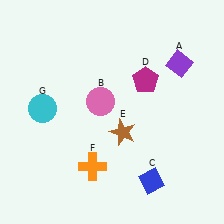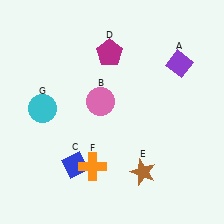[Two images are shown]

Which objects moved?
The objects that moved are: the blue diamond (C), the magenta pentagon (D), the brown star (E).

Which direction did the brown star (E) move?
The brown star (E) moved down.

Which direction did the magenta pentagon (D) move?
The magenta pentagon (D) moved left.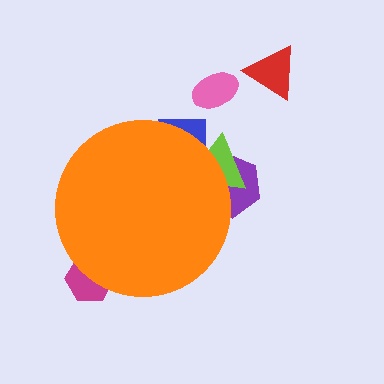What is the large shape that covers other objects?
An orange circle.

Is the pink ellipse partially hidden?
No, the pink ellipse is fully visible.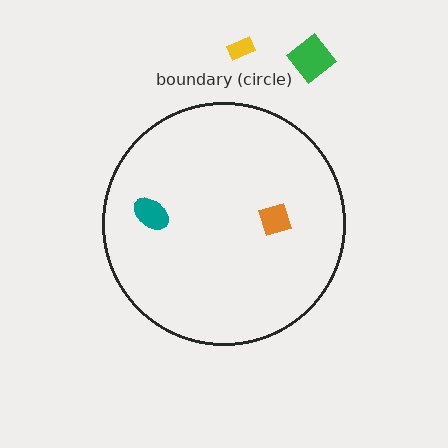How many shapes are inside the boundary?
2 inside, 2 outside.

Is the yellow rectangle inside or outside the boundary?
Outside.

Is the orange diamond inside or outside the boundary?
Inside.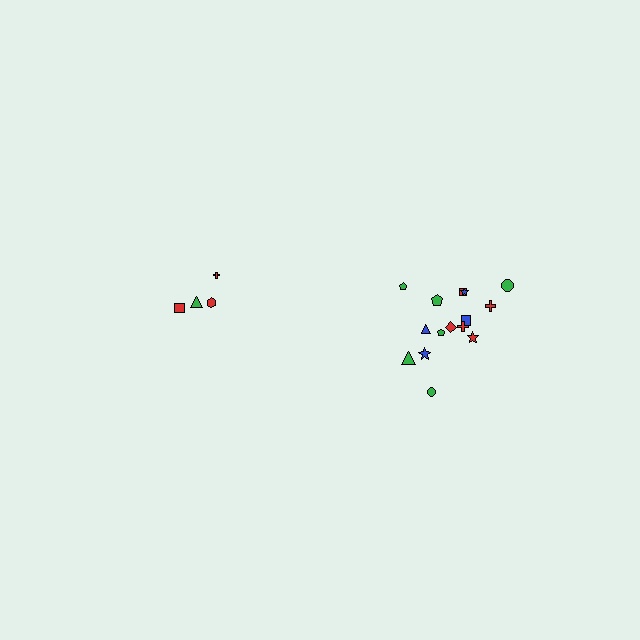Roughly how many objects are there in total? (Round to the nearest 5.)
Roughly 20 objects in total.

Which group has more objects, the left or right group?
The right group.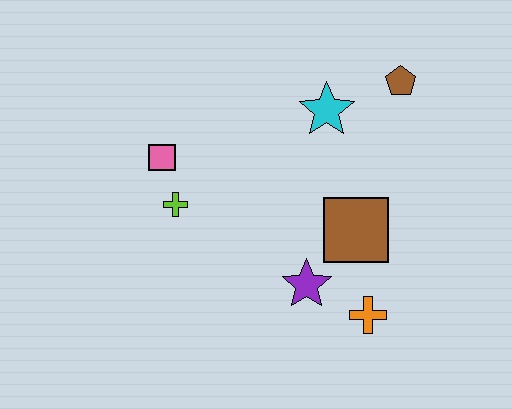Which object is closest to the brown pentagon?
The cyan star is closest to the brown pentagon.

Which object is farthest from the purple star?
The brown pentagon is farthest from the purple star.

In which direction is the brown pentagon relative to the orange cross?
The brown pentagon is above the orange cross.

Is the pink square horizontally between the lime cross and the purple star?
No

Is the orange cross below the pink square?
Yes